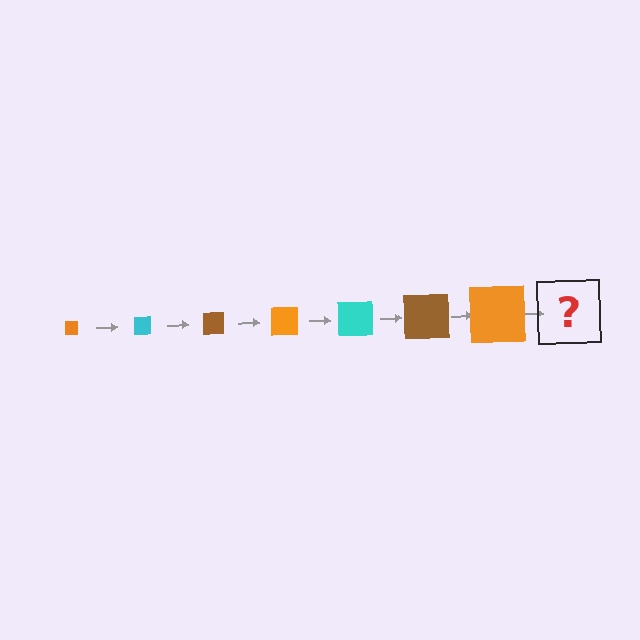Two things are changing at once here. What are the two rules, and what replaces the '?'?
The two rules are that the square grows larger each step and the color cycles through orange, cyan, and brown. The '?' should be a cyan square, larger than the previous one.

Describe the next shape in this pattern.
It should be a cyan square, larger than the previous one.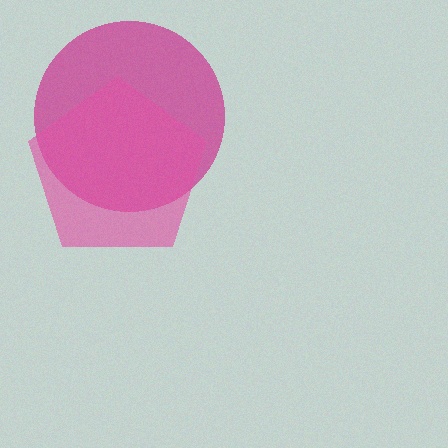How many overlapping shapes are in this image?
There are 2 overlapping shapes in the image.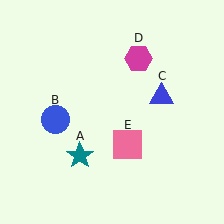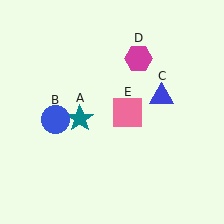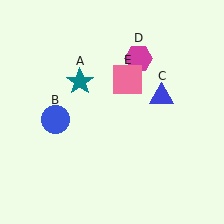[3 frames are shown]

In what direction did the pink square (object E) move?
The pink square (object E) moved up.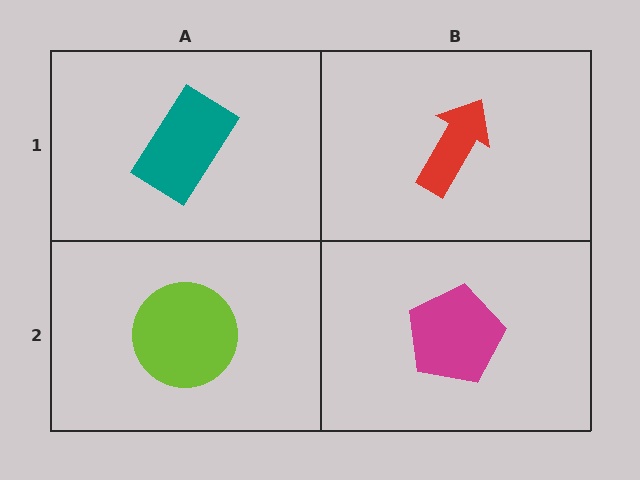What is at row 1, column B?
A red arrow.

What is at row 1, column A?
A teal rectangle.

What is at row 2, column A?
A lime circle.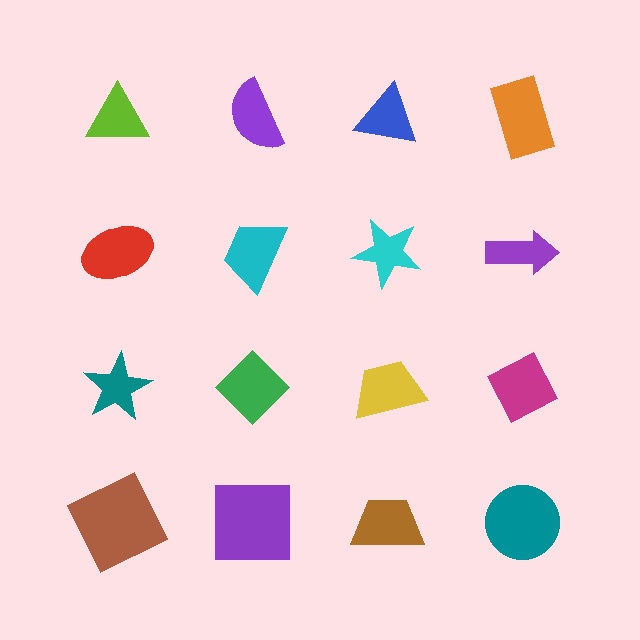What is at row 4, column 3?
A brown trapezoid.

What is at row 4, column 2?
A purple square.